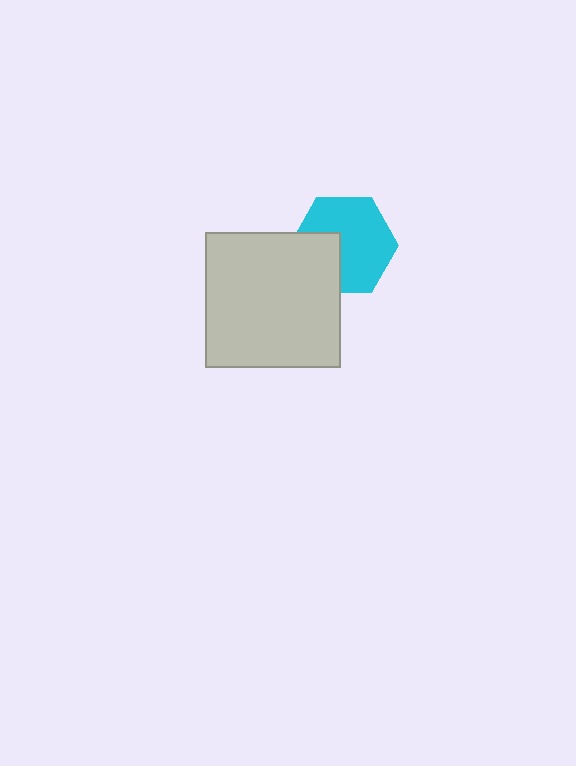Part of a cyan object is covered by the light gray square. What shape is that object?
It is a hexagon.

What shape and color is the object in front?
The object in front is a light gray square.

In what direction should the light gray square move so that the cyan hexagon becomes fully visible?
The light gray square should move toward the lower-left. That is the shortest direction to clear the overlap and leave the cyan hexagon fully visible.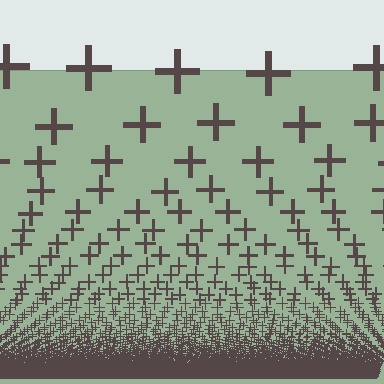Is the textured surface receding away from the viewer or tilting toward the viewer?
The surface appears to tilt toward the viewer. Texture elements get larger and sparser toward the top.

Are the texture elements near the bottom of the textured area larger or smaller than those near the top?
Smaller. The gradient is inverted — elements near the bottom are smaller and denser.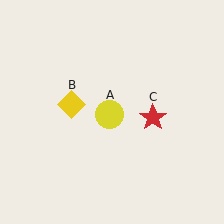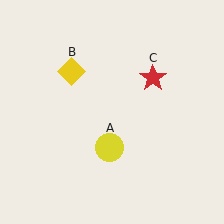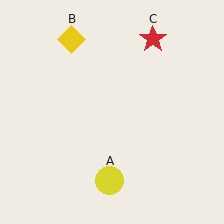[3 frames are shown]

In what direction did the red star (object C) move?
The red star (object C) moved up.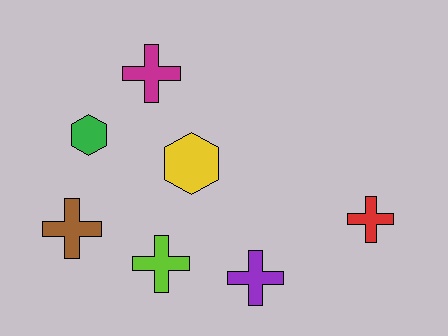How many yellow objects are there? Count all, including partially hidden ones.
There is 1 yellow object.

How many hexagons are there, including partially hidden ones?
There are 2 hexagons.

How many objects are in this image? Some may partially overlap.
There are 7 objects.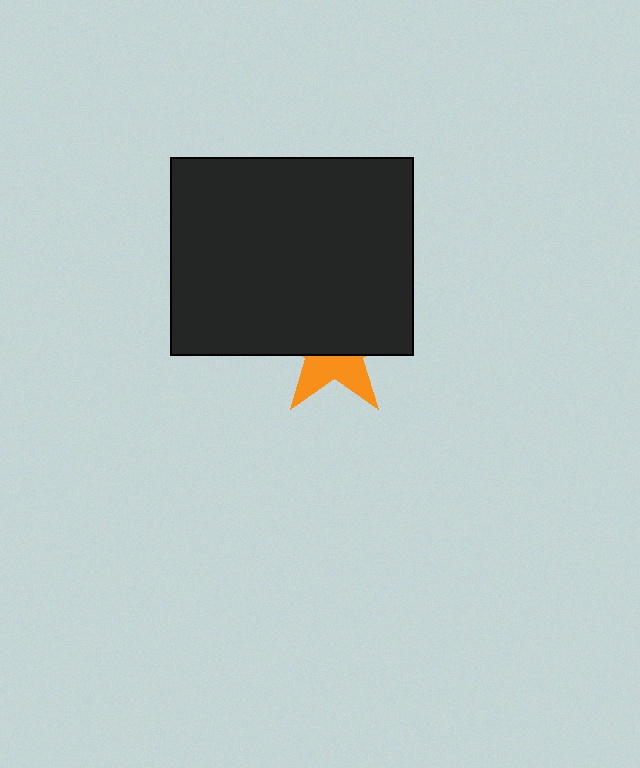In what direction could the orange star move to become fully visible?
The orange star could move down. That would shift it out from behind the black rectangle entirely.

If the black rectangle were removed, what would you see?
You would see the complete orange star.